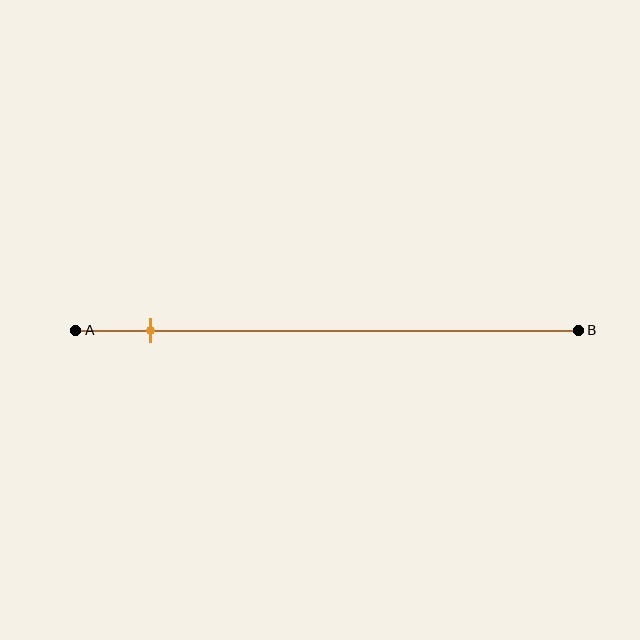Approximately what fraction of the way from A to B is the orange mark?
The orange mark is approximately 15% of the way from A to B.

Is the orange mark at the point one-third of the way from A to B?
No, the mark is at about 15% from A, not at the 33% one-third point.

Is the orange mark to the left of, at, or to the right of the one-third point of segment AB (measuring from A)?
The orange mark is to the left of the one-third point of segment AB.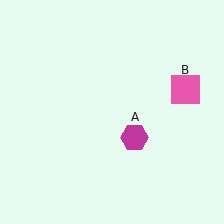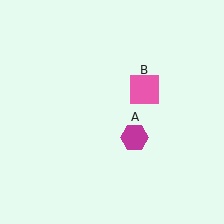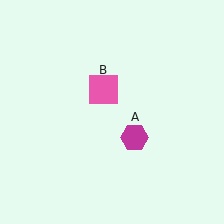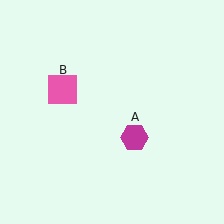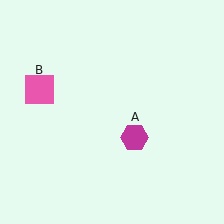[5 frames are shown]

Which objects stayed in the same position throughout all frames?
Magenta hexagon (object A) remained stationary.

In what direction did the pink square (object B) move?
The pink square (object B) moved left.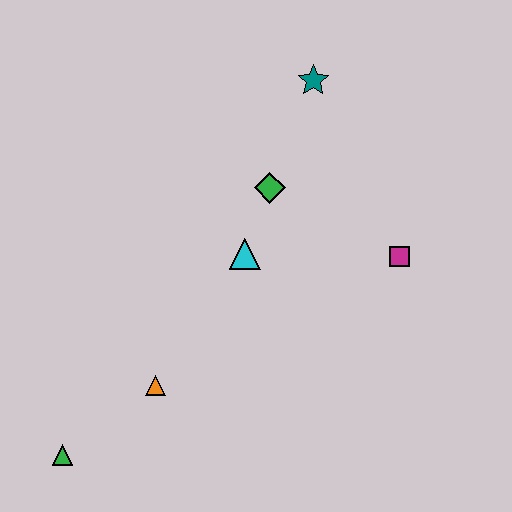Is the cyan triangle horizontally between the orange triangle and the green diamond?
Yes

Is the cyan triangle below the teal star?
Yes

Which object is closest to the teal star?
The green diamond is closest to the teal star.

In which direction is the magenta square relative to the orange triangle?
The magenta square is to the right of the orange triangle.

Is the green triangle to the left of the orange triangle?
Yes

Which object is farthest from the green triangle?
The teal star is farthest from the green triangle.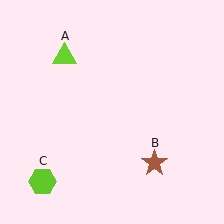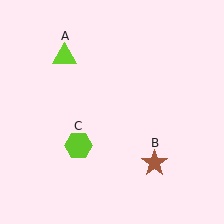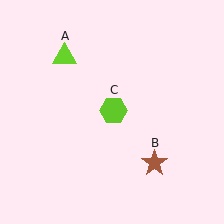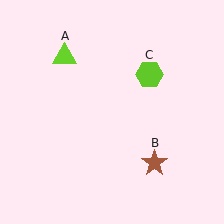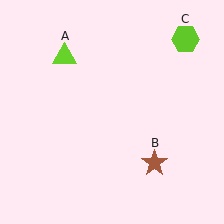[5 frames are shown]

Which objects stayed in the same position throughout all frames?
Lime triangle (object A) and brown star (object B) remained stationary.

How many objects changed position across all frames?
1 object changed position: lime hexagon (object C).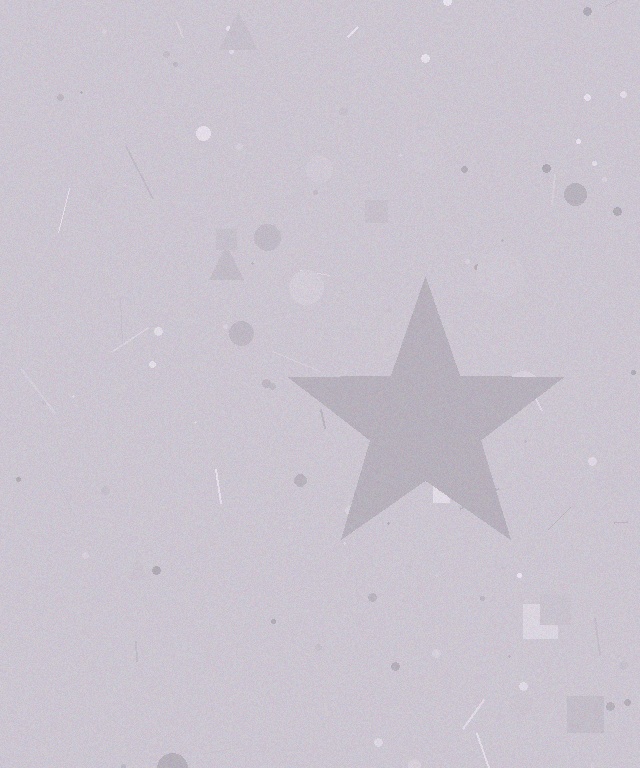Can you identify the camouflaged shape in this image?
The camouflaged shape is a star.